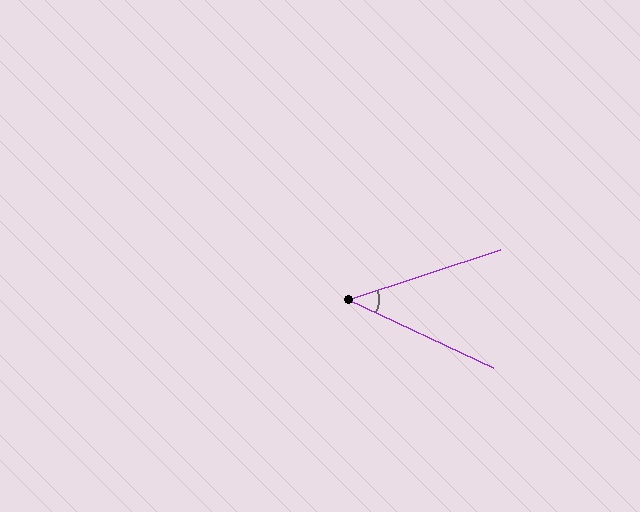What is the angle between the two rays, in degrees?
Approximately 44 degrees.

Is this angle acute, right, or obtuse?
It is acute.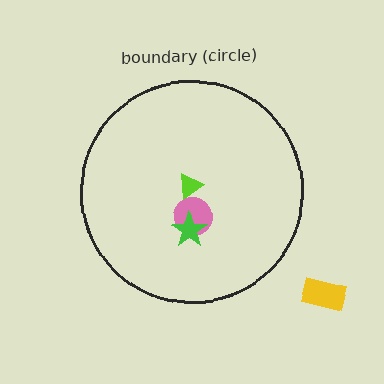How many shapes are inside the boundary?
3 inside, 1 outside.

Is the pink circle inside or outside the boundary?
Inside.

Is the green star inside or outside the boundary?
Inside.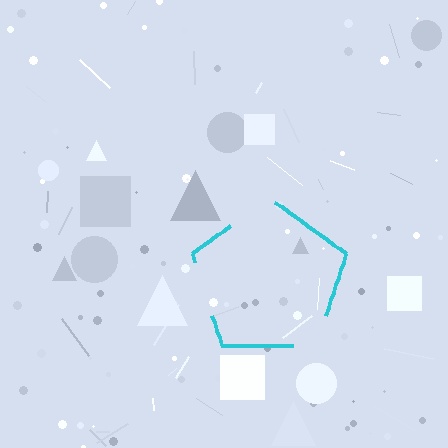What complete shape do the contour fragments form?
The contour fragments form a pentagon.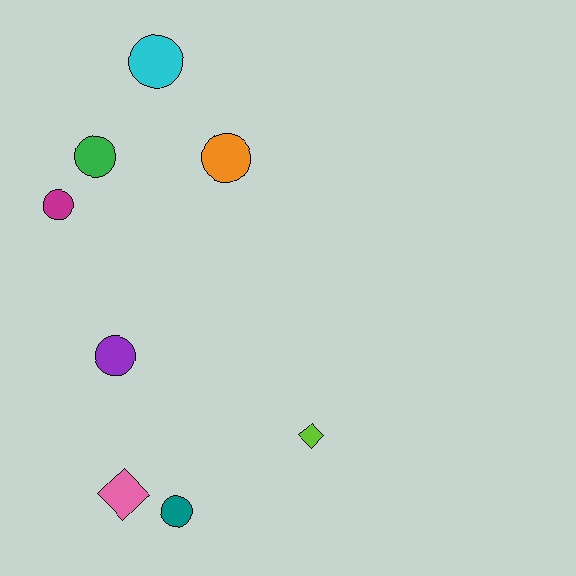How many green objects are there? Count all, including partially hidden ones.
There is 1 green object.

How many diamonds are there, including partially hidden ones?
There are 2 diamonds.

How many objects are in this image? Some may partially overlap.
There are 8 objects.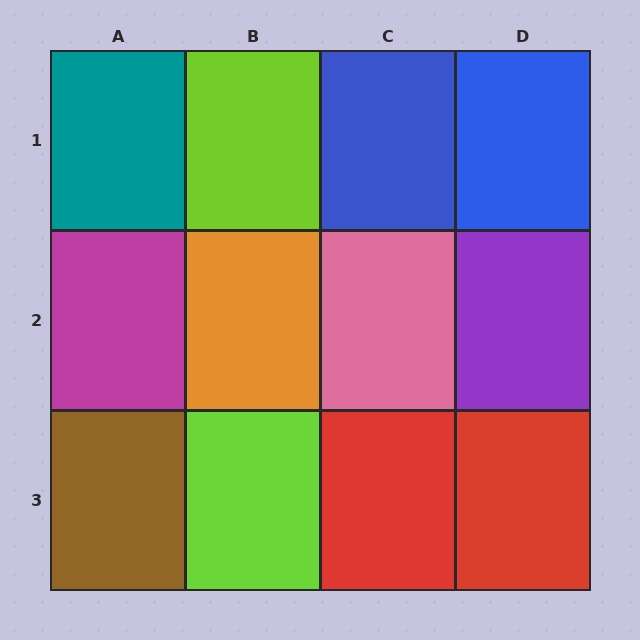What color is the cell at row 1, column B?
Lime.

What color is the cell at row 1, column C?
Blue.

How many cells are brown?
1 cell is brown.